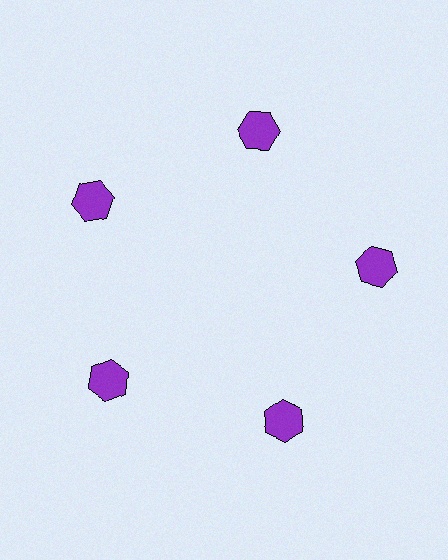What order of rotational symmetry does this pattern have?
This pattern has 5-fold rotational symmetry.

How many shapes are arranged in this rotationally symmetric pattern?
There are 5 shapes, arranged in 5 groups of 1.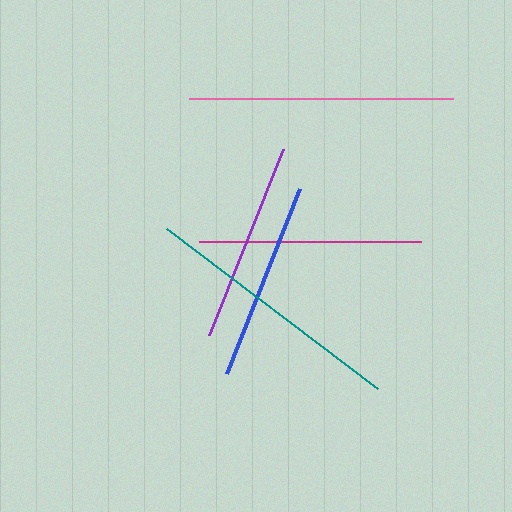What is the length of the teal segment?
The teal segment is approximately 265 pixels long.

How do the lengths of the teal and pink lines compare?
The teal and pink lines are approximately the same length.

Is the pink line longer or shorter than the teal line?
The teal line is longer than the pink line.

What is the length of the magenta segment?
The magenta segment is approximately 221 pixels long.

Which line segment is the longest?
The teal line is the longest at approximately 265 pixels.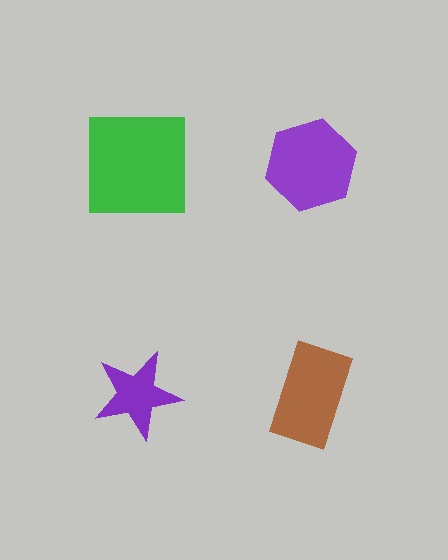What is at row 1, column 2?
A purple hexagon.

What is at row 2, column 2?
A brown rectangle.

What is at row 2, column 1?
A purple star.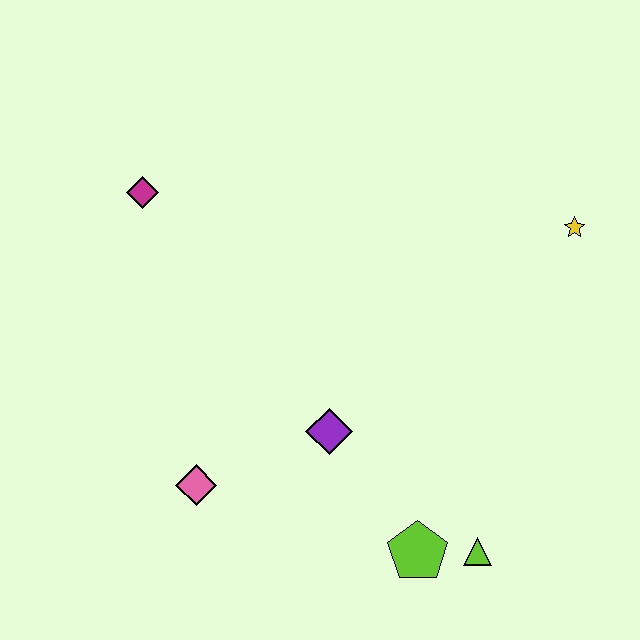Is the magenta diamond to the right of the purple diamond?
No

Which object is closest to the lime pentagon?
The lime triangle is closest to the lime pentagon.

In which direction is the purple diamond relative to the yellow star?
The purple diamond is to the left of the yellow star.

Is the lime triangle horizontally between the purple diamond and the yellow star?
Yes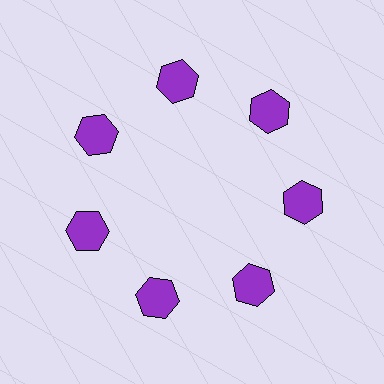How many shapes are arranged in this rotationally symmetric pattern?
There are 7 shapes, arranged in 7 groups of 1.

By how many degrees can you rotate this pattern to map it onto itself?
The pattern maps onto itself every 51 degrees of rotation.